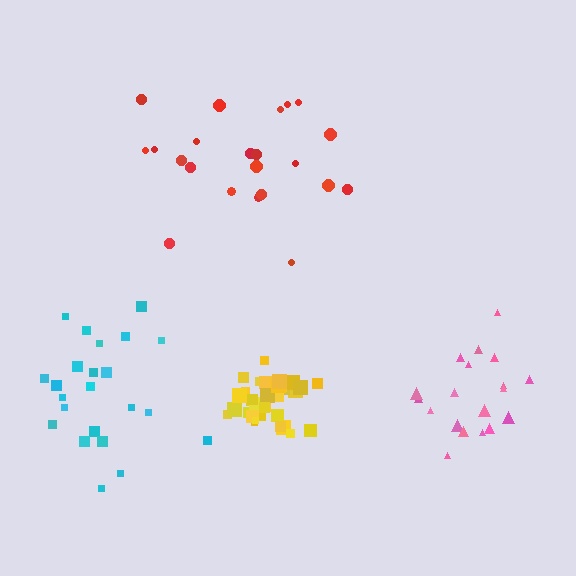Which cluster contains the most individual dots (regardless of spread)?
Yellow (33).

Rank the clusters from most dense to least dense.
yellow, pink, red, cyan.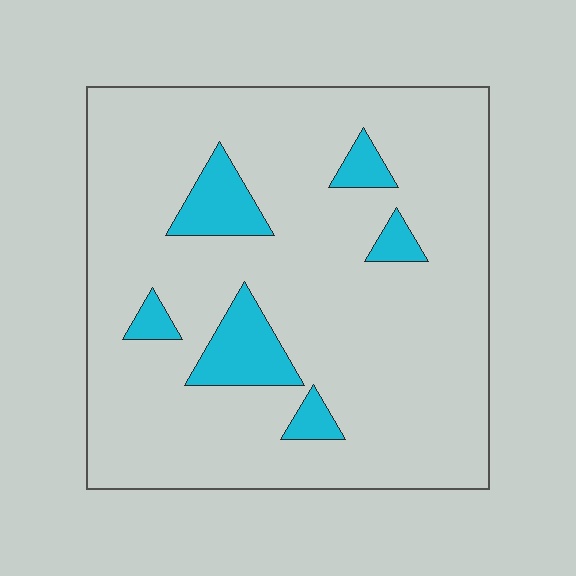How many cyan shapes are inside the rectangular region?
6.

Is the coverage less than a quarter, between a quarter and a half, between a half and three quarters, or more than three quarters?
Less than a quarter.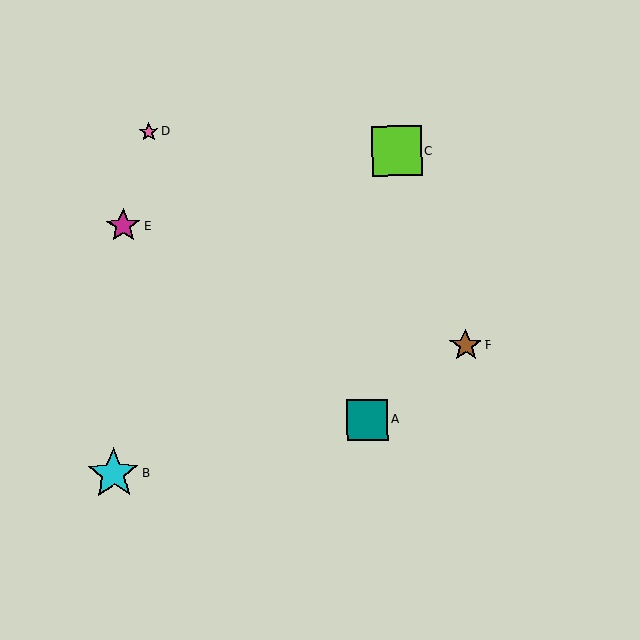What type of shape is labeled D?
Shape D is a pink star.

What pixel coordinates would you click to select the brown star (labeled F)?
Click at (466, 345) to select the brown star F.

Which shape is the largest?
The cyan star (labeled B) is the largest.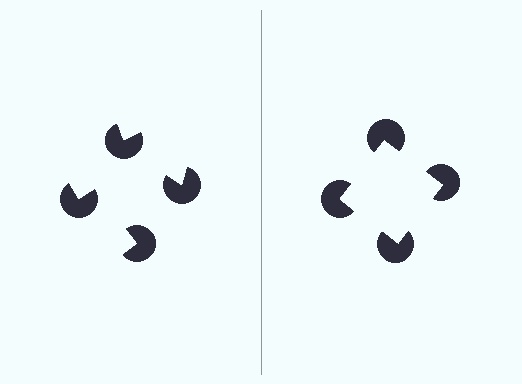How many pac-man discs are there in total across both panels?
8 — 4 on each side.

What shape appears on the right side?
An illusory square.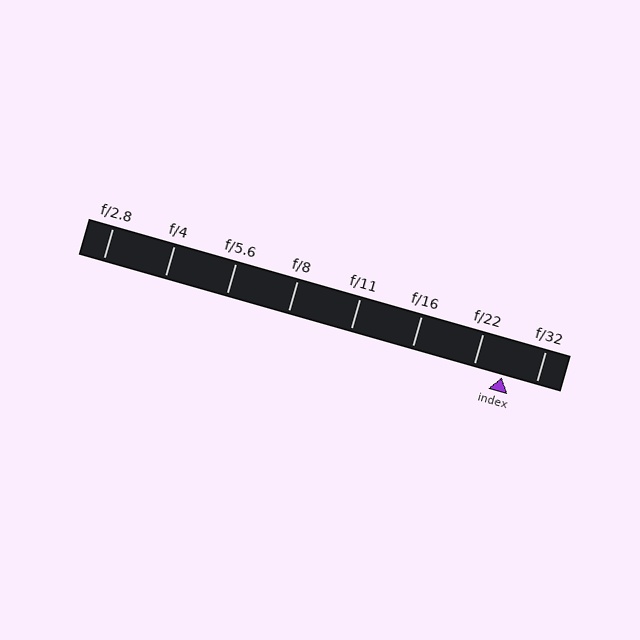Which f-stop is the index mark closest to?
The index mark is closest to f/22.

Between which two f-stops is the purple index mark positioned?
The index mark is between f/22 and f/32.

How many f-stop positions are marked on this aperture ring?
There are 8 f-stop positions marked.